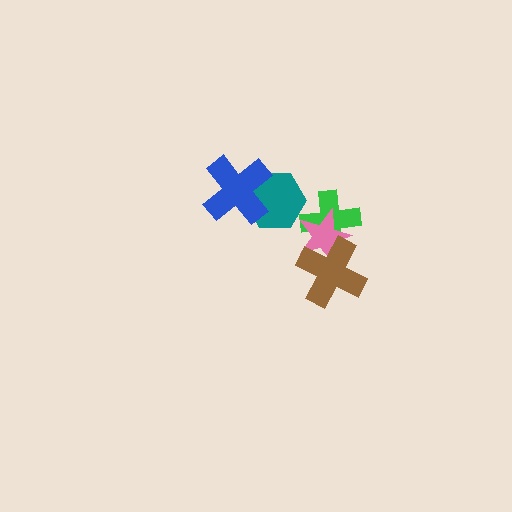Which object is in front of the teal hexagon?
The blue cross is in front of the teal hexagon.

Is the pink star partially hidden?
Yes, it is partially covered by another shape.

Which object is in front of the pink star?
The brown cross is in front of the pink star.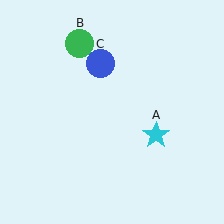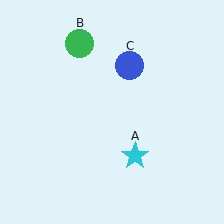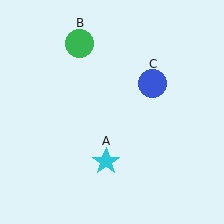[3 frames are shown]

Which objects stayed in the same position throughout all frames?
Green circle (object B) remained stationary.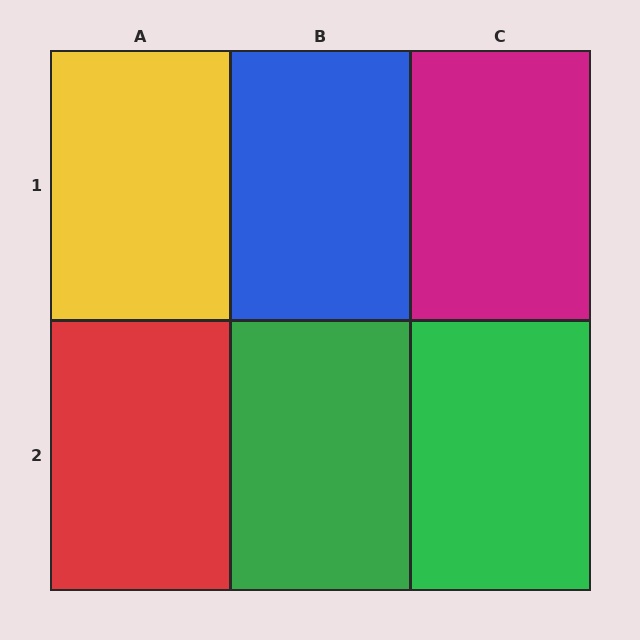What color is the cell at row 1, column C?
Magenta.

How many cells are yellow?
1 cell is yellow.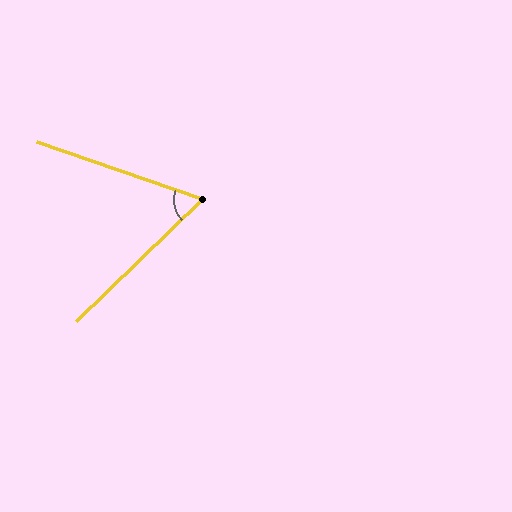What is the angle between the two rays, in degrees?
Approximately 63 degrees.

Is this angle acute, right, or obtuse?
It is acute.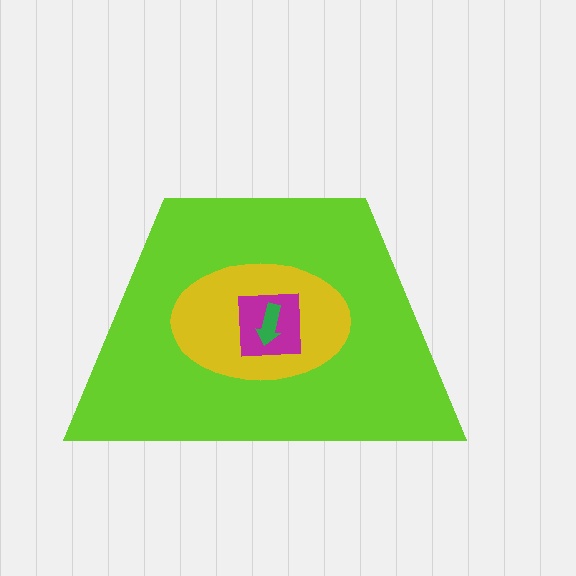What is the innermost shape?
The green arrow.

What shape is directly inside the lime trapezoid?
The yellow ellipse.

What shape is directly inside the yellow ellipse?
The magenta square.